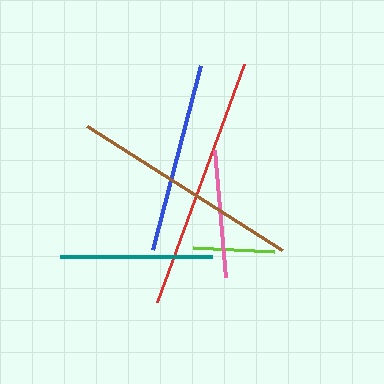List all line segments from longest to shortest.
From longest to shortest: red, brown, blue, teal, pink, lime.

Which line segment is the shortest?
The lime line is the shortest at approximately 81 pixels.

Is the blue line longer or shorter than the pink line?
The blue line is longer than the pink line.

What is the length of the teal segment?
The teal segment is approximately 152 pixels long.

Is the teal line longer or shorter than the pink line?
The teal line is longer than the pink line.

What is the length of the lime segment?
The lime segment is approximately 81 pixels long.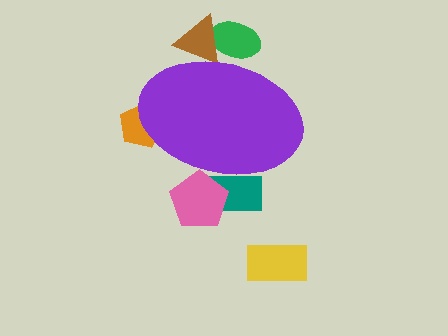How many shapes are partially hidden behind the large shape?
5 shapes are partially hidden.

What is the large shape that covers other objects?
A purple ellipse.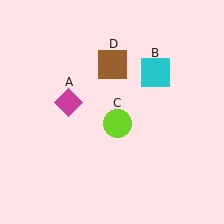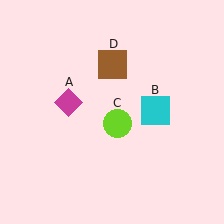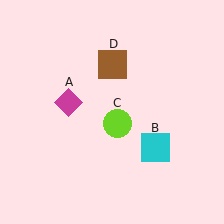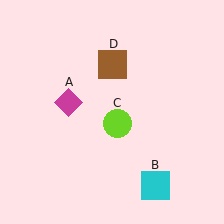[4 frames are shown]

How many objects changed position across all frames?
1 object changed position: cyan square (object B).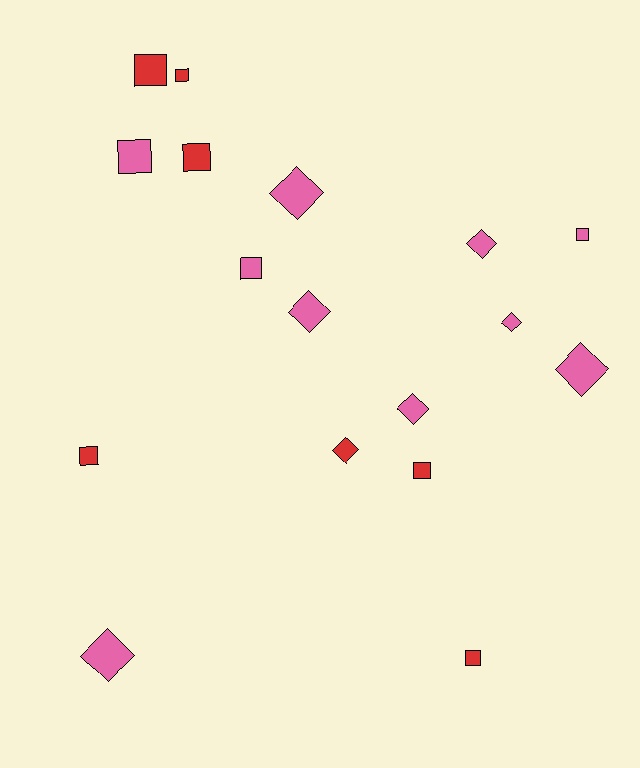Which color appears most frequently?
Pink, with 10 objects.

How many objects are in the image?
There are 17 objects.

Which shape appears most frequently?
Square, with 9 objects.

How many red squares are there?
There are 6 red squares.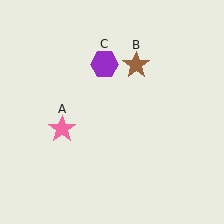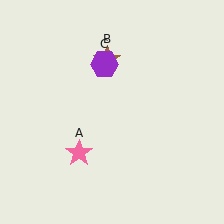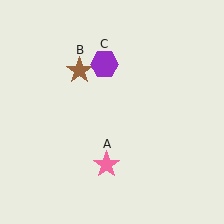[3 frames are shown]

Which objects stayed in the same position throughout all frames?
Purple hexagon (object C) remained stationary.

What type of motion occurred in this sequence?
The pink star (object A), brown star (object B) rotated counterclockwise around the center of the scene.